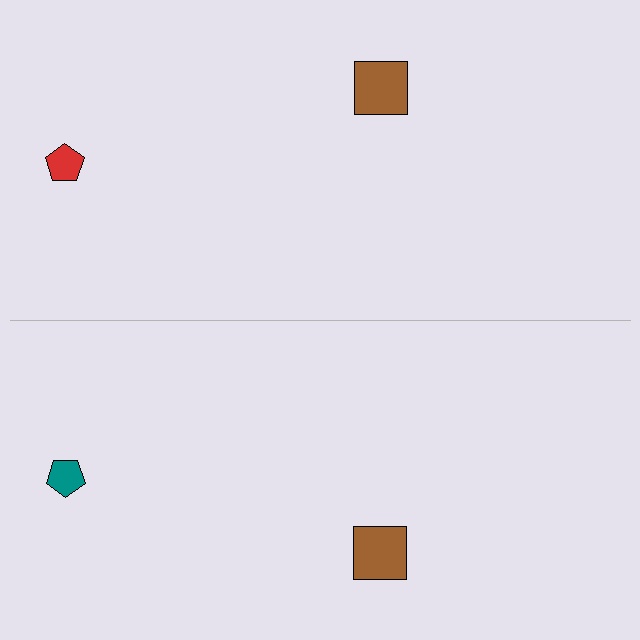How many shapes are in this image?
There are 4 shapes in this image.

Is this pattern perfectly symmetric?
No, the pattern is not perfectly symmetric. The teal pentagon on the bottom side breaks the symmetry — its mirror counterpart is red.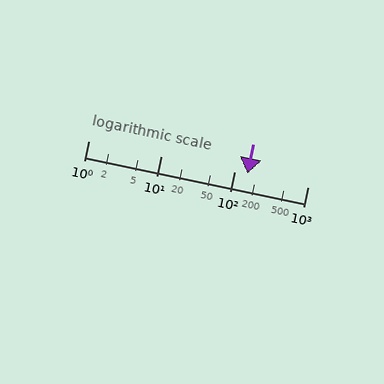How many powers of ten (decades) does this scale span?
The scale spans 3 decades, from 1 to 1000.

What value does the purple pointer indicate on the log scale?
The pointer indicates approximately 150.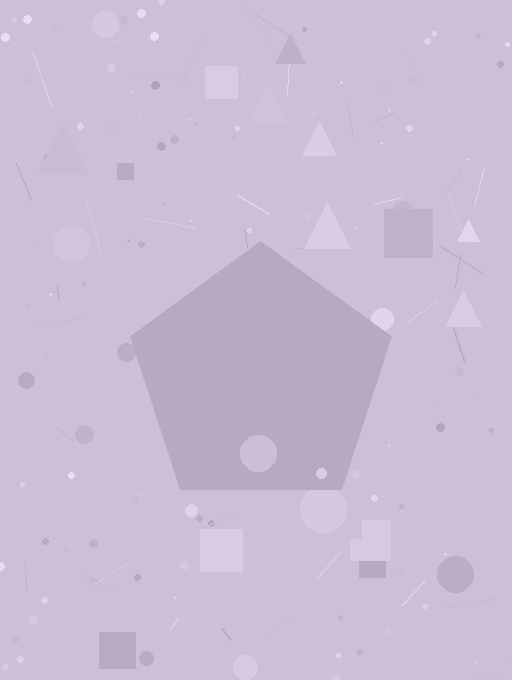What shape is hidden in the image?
A pentagon is hidden in the image.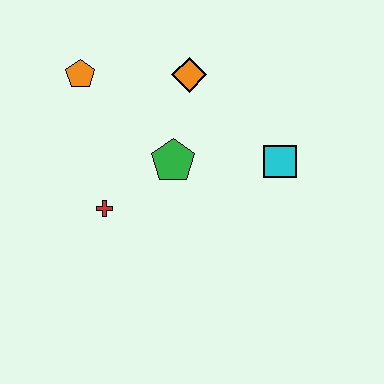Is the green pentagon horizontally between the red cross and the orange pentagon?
No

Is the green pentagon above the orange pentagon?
No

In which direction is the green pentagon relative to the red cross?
The green pentagon is to the right of the red cross.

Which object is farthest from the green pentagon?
The orange pentagon is farthest from the green pentagon.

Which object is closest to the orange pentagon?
The orange diamond is closest to the orange pentagon.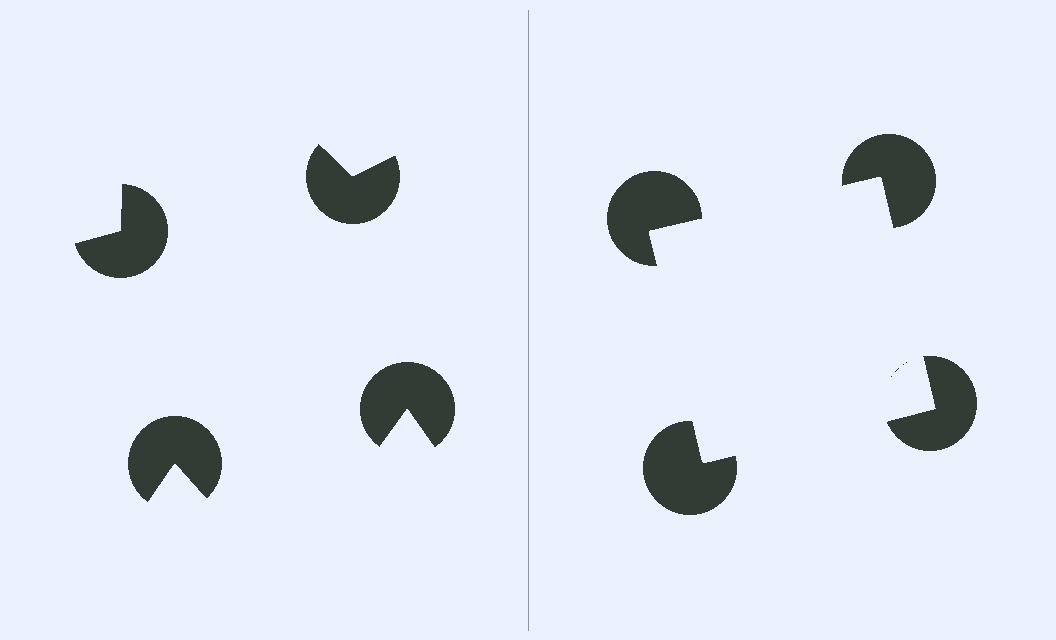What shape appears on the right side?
An illusory square.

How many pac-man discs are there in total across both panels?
8 — 4 on each side.